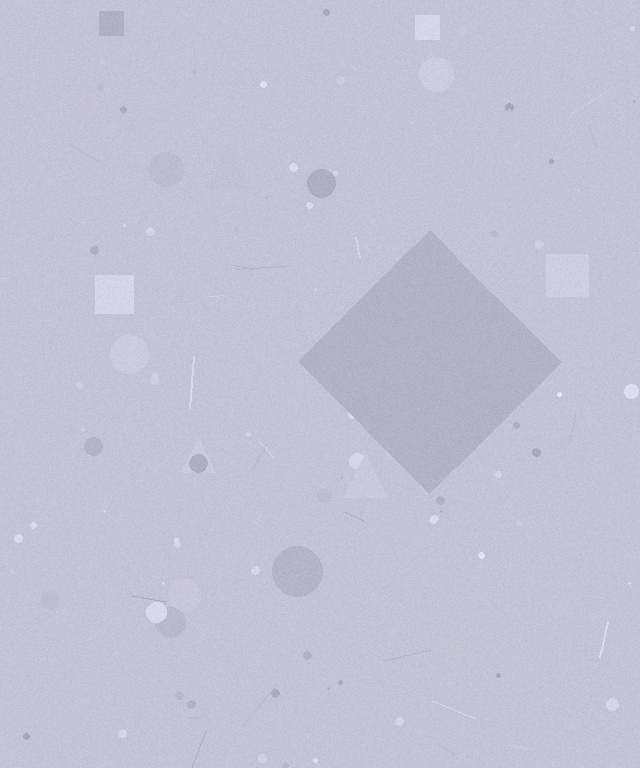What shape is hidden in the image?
A diamond is hidden in the image.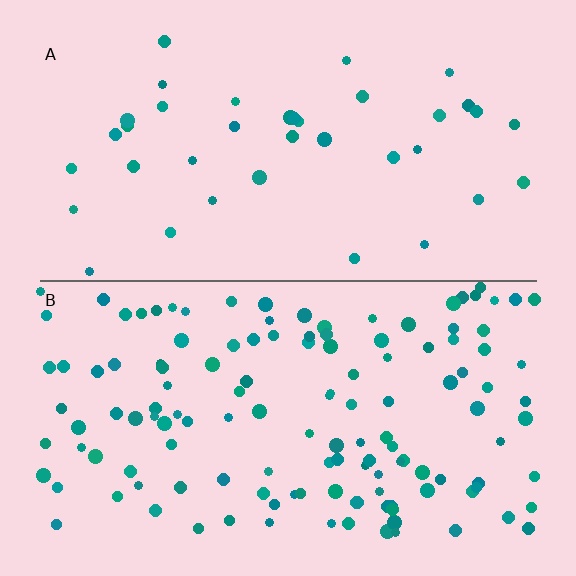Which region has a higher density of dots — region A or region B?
B (the bottom).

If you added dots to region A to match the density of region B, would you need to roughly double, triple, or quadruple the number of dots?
Approximately quadruple.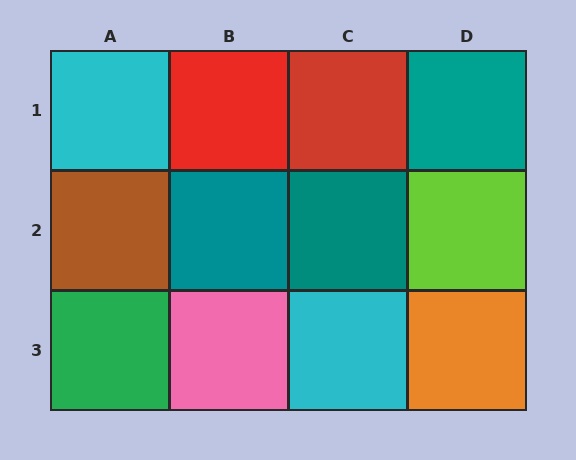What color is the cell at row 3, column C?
Cyan.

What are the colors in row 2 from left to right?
Brown, teal, teal, lime.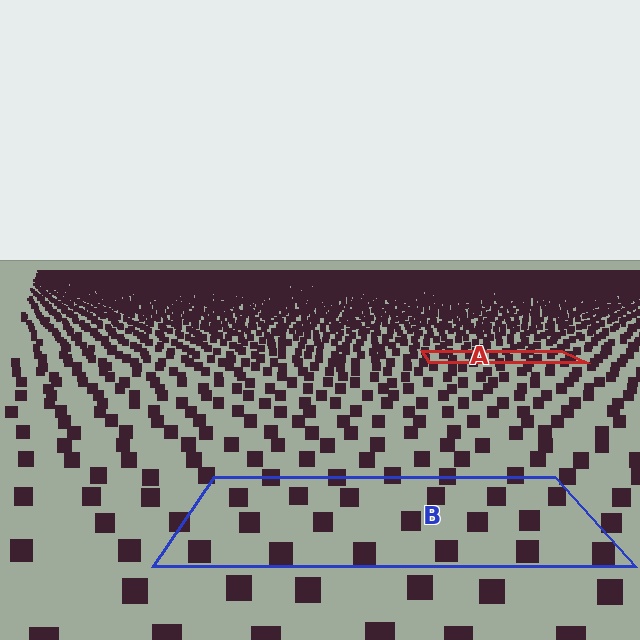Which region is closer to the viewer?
Region B is closer. The texture elements there are larger and more spread out.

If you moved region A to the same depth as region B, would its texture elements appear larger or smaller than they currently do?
They would appear larger. At a closer depth, the same texture elements are projected at a bigger on-screen size.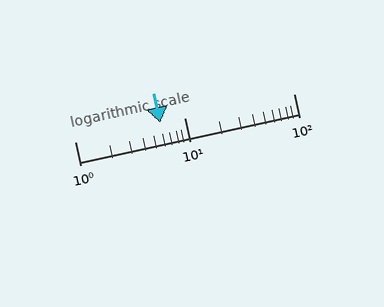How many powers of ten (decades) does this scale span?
The scale spans 2 decades, from 1 to 100.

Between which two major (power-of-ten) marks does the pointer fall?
The pointer is between 1 and 10.